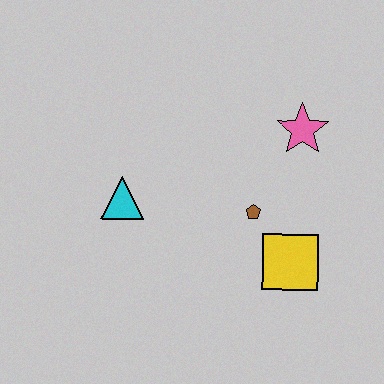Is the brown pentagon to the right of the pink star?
No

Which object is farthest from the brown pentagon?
The cyan triangle is farthest from the brown pentagon.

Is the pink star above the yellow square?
Yes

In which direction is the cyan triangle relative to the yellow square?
The cyan triangle is to the left of the yellow square.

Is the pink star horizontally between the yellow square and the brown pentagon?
No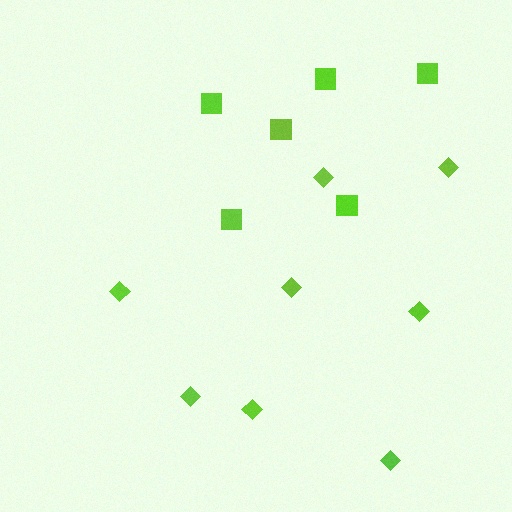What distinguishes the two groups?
There are 2 groups: one group of diamonds (8) and one group of squares (6).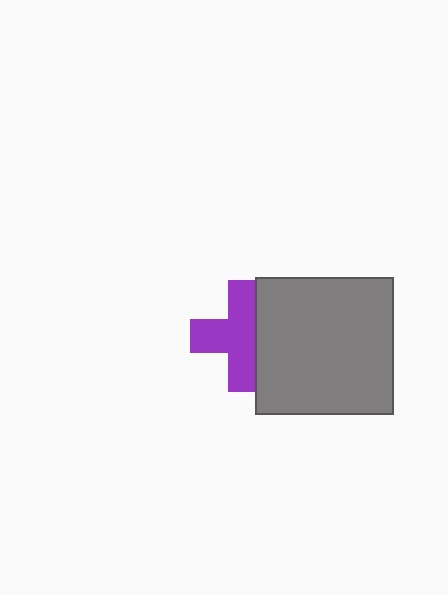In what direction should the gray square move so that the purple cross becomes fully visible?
The gray square should move right. That is the shortest direction to clear the overlap and leave the purple cross fully visible.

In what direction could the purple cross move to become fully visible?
The purple cross could move left. That would shift it out from behind the gray square entirely.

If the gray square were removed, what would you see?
You would see the complete purple cross.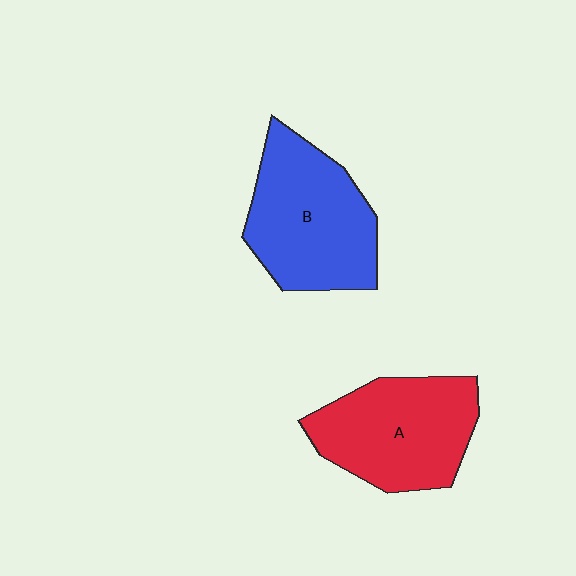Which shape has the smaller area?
Shape A (red).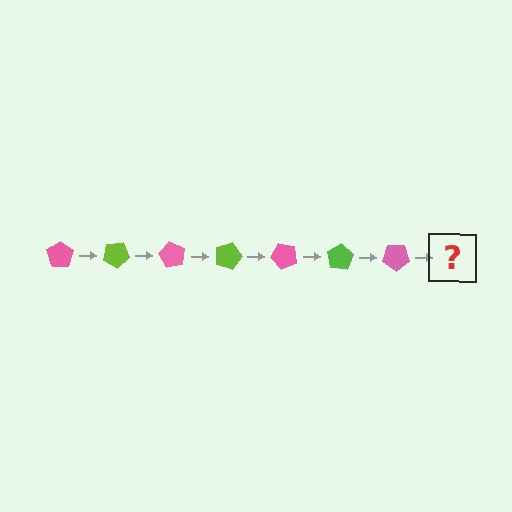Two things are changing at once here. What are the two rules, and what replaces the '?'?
The two rules are that it rotates 30 degrees each step and the color cycles through pink and lime. The '?' should be a lime pentagon, rotated 210 degrees from the start.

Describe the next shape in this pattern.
It should be a lime pentagon, rotated 210 degrees from the start.